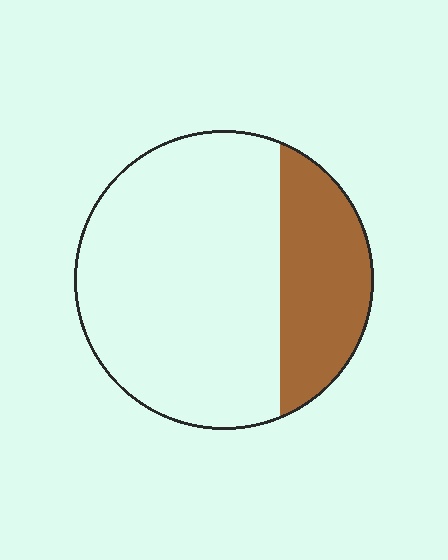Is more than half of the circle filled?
No.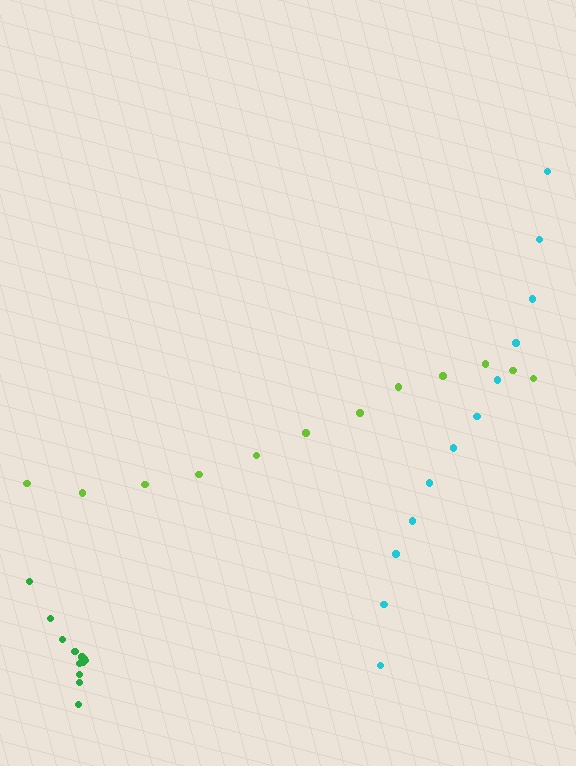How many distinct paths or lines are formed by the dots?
There are 3 distinct paths.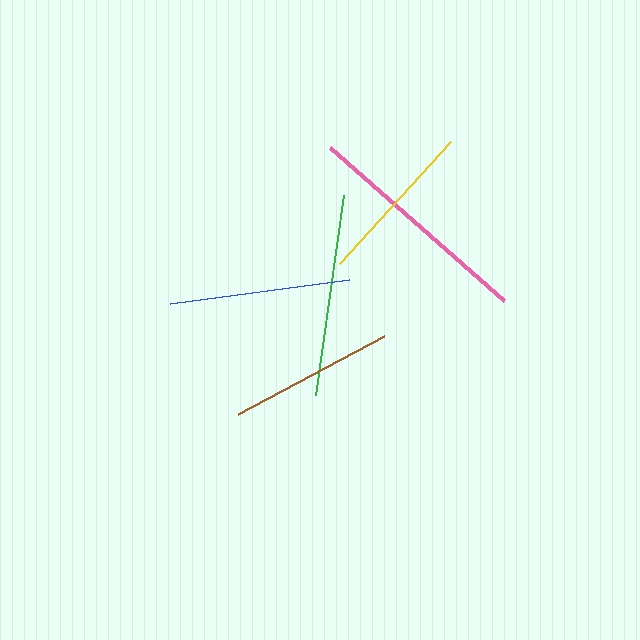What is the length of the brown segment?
The brown segment is approximately 166 pixels long.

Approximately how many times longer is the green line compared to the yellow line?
The green line is approximately 1.2 times the length of the yellow line.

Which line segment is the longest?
The pink line is the longest at approximately 231 pixels.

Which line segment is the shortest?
The yellow line is the shortest at approximately 164 pixels.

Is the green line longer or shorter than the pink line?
The pink line is longer than the green line.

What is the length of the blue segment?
The blue segment is approximately 180 pixels long.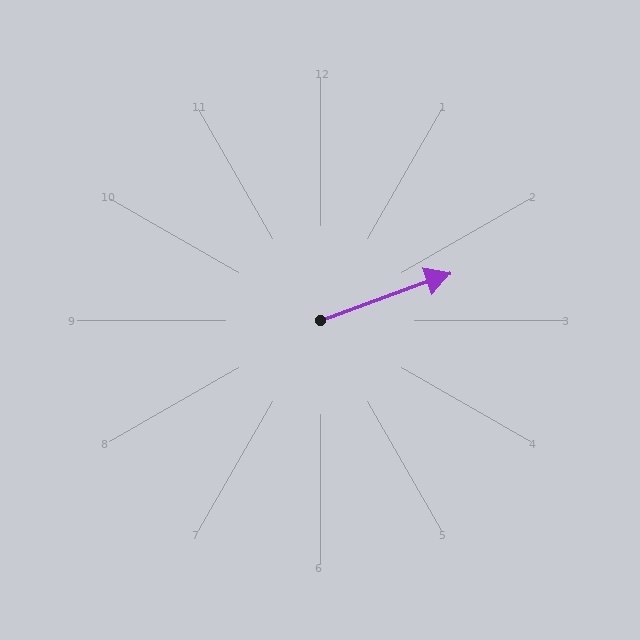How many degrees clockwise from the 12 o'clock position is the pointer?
Approximately 70 degrees.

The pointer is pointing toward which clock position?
Roughly 2 o'clock.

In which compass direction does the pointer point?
East.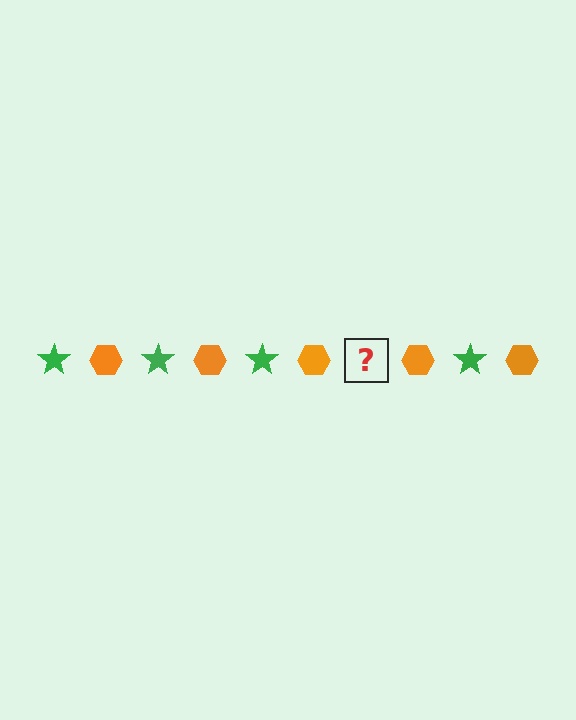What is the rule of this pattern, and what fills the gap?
The rule is that the pattern alternates between green star and orange hexagon. The gap should be filled with a green star.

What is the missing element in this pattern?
The missing element is a green star.